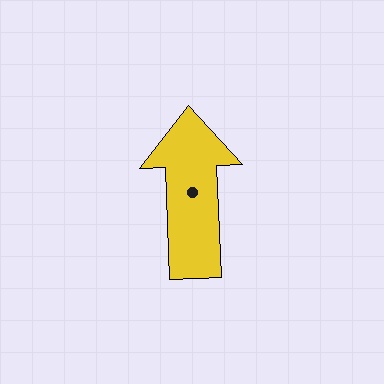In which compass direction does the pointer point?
North.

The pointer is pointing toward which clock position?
Roughly 12 o'clock.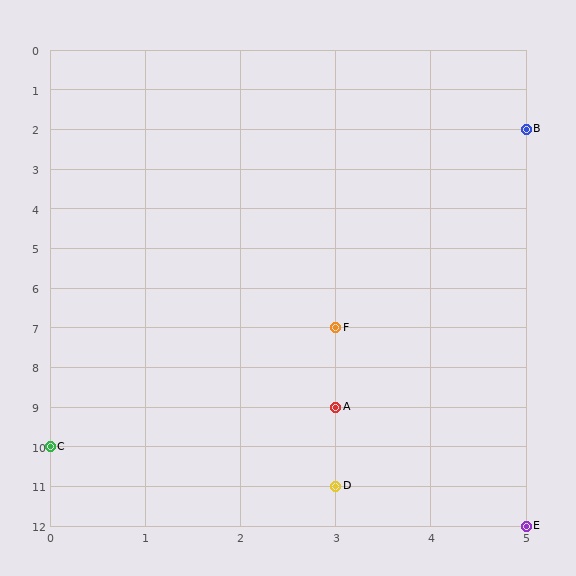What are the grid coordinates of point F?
Point F is at grid coordinates (3, 7).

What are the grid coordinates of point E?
Point E is at grid coordinates (5, 12).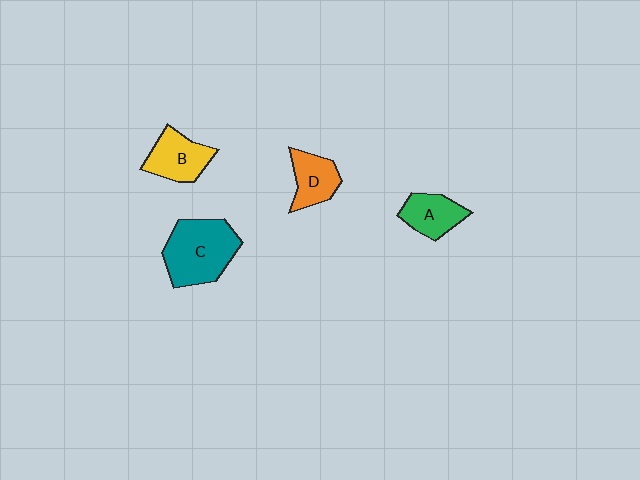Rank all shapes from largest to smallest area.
From largest to smallest: C (teal), B (yellow), A (green), D (orange).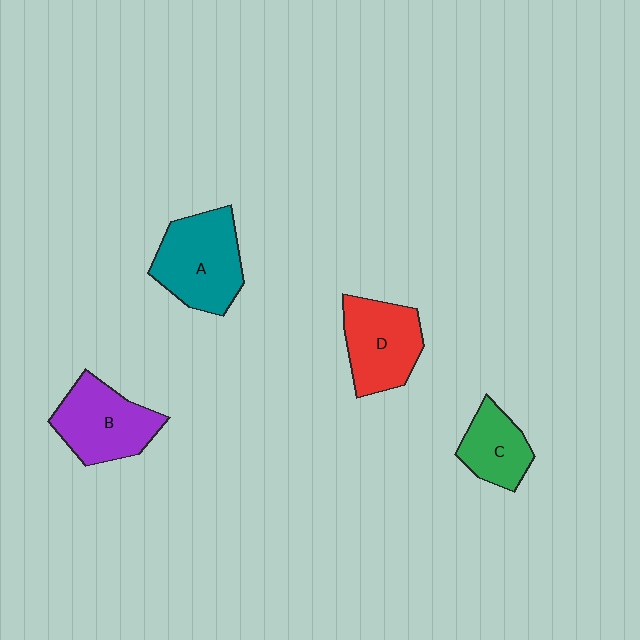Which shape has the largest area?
Shape A (teal).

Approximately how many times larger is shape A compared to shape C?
Approximately 1.6 times.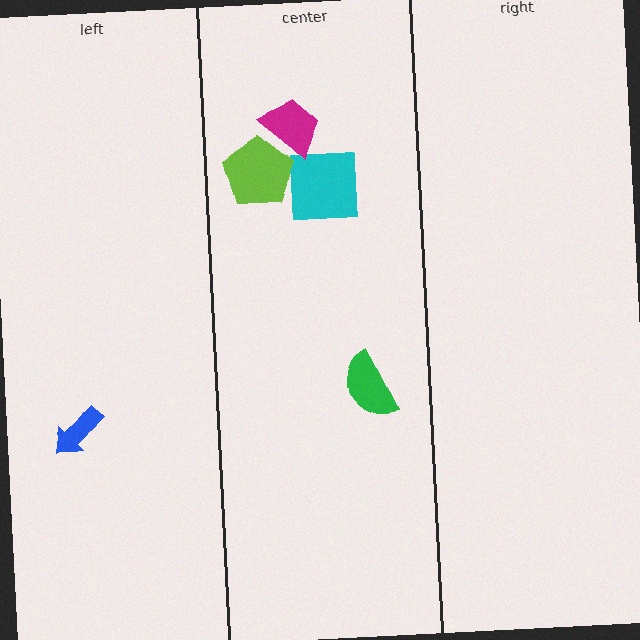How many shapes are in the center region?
4.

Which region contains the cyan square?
The center region.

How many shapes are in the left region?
1.